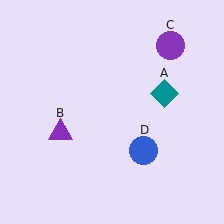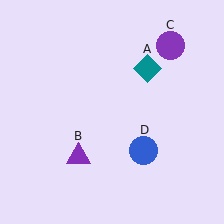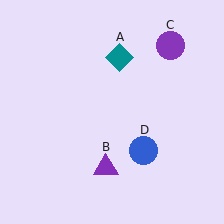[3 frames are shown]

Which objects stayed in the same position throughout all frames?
Purple circle (object C) and blue circle (object D) remained stationary.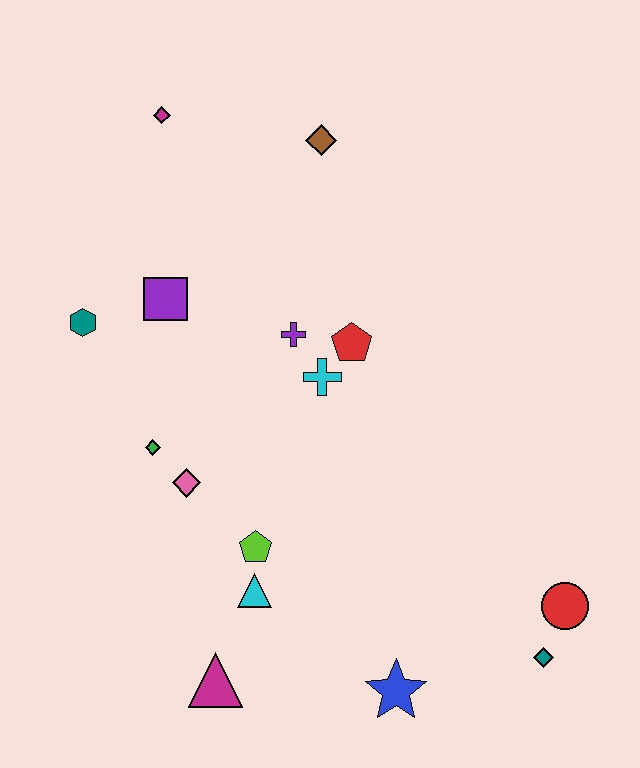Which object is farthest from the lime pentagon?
The magenta diamond is farthest from the lime pentagon.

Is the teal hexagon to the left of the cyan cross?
Yes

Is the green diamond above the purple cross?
No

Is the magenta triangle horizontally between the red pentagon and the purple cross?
No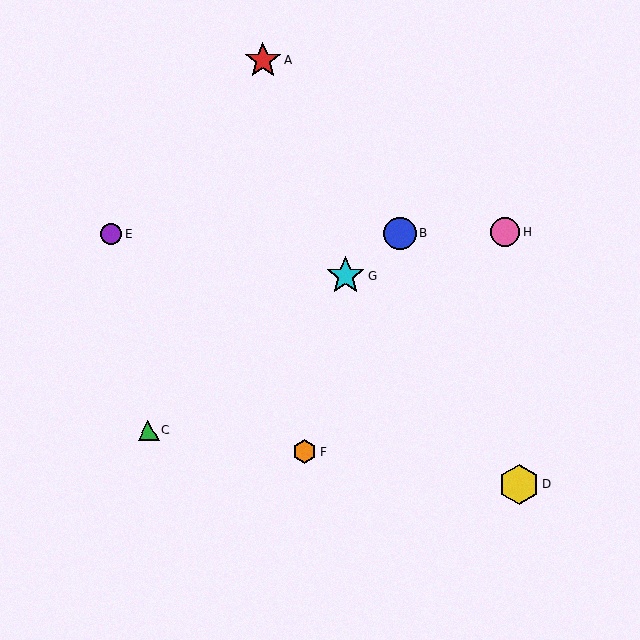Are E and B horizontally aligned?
Yes, both are at y≈234.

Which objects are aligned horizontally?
Objects B, E, H are aligned horizontally.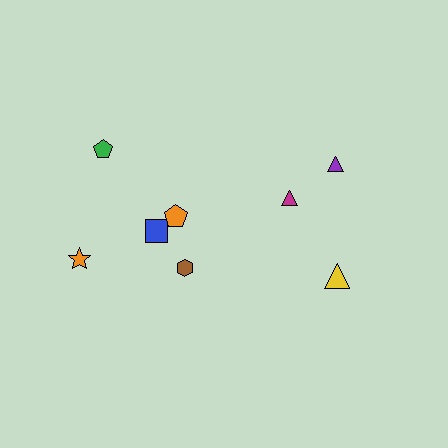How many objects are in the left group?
There are 5 objects.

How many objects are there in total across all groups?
There are 8 objects.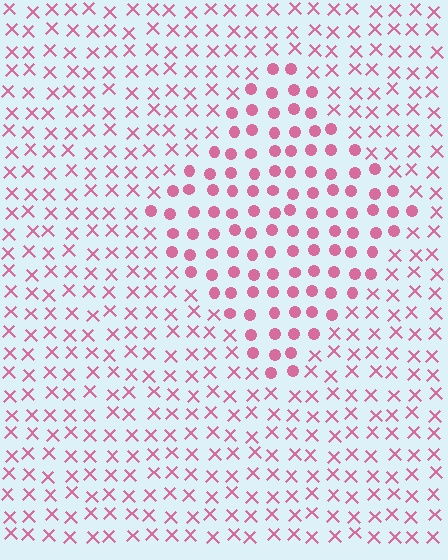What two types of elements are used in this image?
The image uses circles inside the diamond region and X marks outside it.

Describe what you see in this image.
The image is filled with small pink elements arranged in a uniform grid. A diamond-shaped region contains circles, while the surrounding area contains X marks. The boundary is defined purely by the change in element shape.